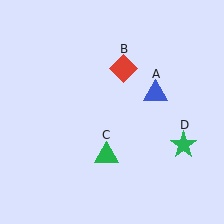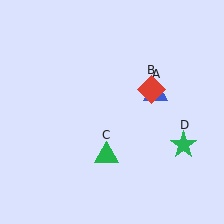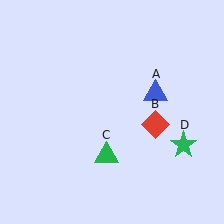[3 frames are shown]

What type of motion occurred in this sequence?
The red diamond (object B) rotated clockwise around the center of the scene.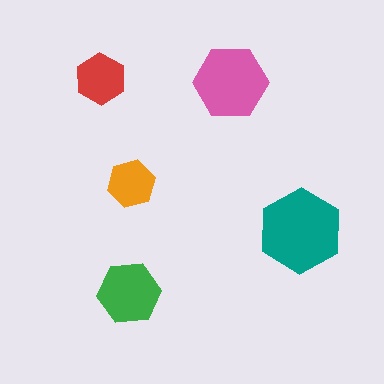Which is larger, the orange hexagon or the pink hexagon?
The pink one.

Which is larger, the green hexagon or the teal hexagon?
The teal one.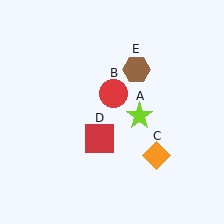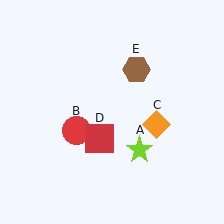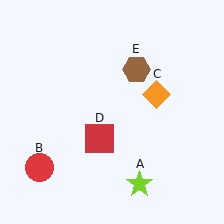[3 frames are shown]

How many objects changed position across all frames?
3 objects changed position: lime star (object A), red circle (object B), orange diamond (object C).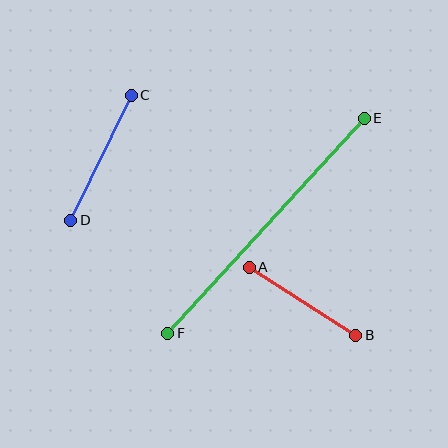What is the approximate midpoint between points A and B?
The midpoint is at approximately (302, 301) pixels.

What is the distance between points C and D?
The distance is approximately 138 pixels.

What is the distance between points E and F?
The distance is approximately 291 pixels.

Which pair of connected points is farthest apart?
Points E and F are farthest apart.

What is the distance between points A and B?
The distance is approximately 126 pixels.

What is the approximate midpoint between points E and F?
The midpoint is at approximately (266, 226) pixels.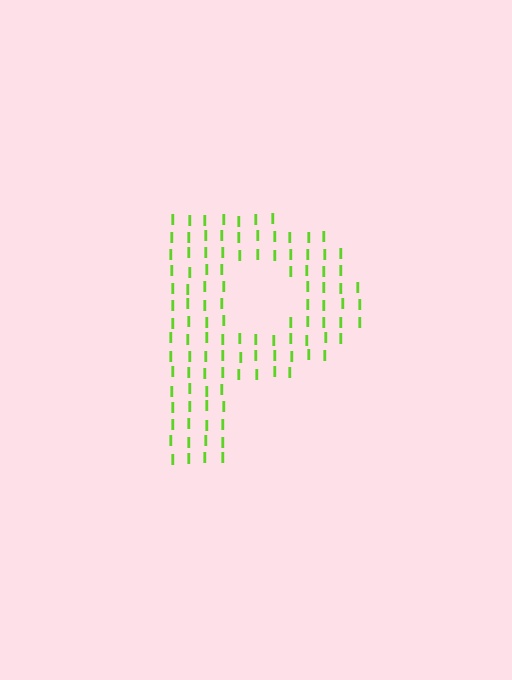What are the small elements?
The small elements are letter I's.